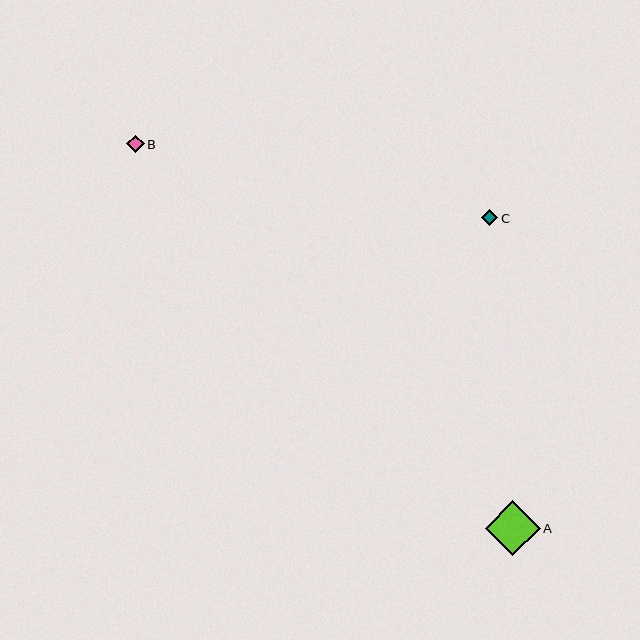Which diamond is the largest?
Diamond A is the largest with a size of approximately 55 pixels.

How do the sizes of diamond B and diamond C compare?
Diamond B and diamond C are approximately the same size.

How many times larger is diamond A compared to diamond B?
Diamond A is approximately 3.2 times the size of diamond B.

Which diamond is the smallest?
Diamond C is the smallest with a size of approximately 16 pixels.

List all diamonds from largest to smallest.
From largest to smallest: A, B, C.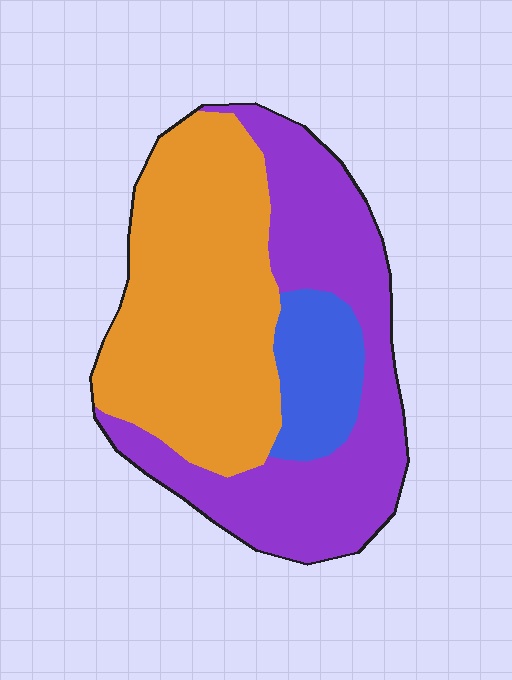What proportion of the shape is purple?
Purple takes up about two fifths (2/5) of the shape.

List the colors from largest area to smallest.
From largest to smallest: orange, purple, blue.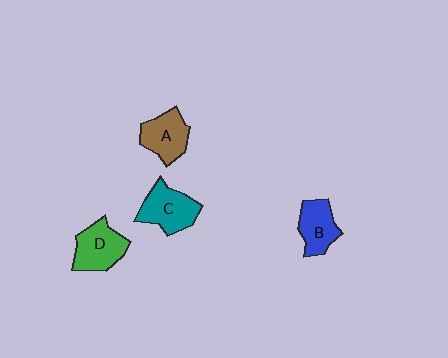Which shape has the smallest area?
Shape B (blue).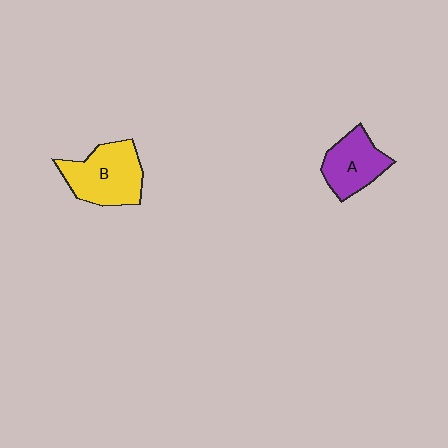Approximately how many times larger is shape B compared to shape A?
Approximately 1.3 times.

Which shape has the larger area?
Shape B (yellow).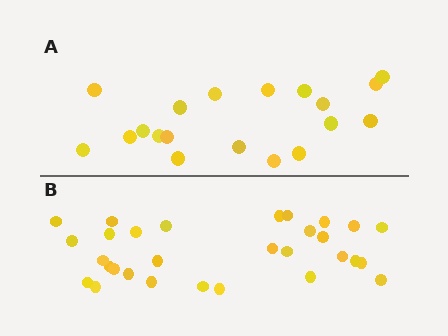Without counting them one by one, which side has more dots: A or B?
Region B (the bottom region) has more dots.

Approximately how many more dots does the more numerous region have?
Region B has roughly 12 or so more dots than region A.